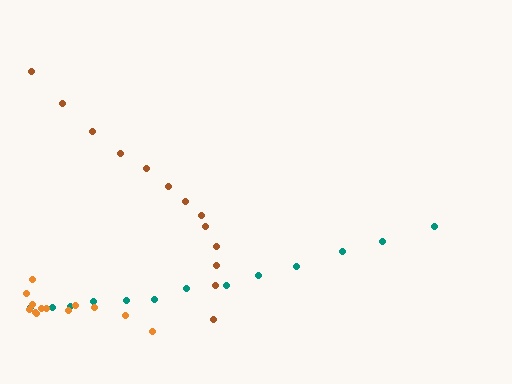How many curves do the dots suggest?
There are 3 distinct paths.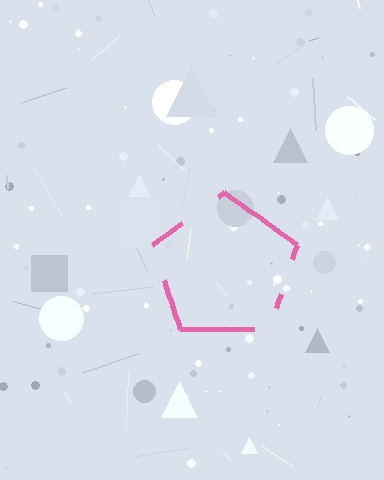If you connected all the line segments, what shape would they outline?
They would outline a pentagon.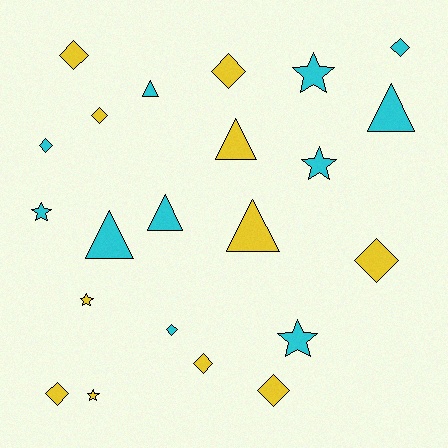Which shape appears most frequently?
Diamond, with 10 objects.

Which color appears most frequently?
Cyan, with 11 objects.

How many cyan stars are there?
There are 4 cyan stars.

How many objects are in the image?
There are 22 objects.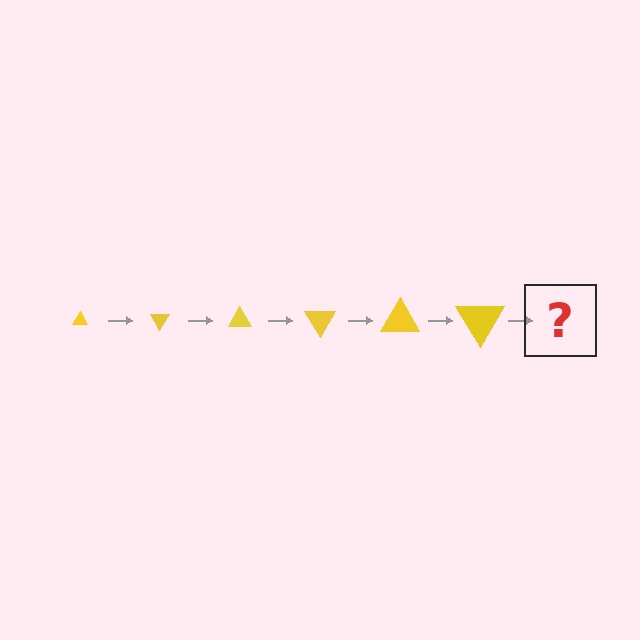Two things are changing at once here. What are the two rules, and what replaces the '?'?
The two rules are that the triangle grows larger each step and it rotates 60 degrees each step. The '?' should be a triangle, larger than the previous one and rotated 360 degrees from the start.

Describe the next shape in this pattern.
It should be a triangle, larger than the previous one and rotated 360 degrees from the start.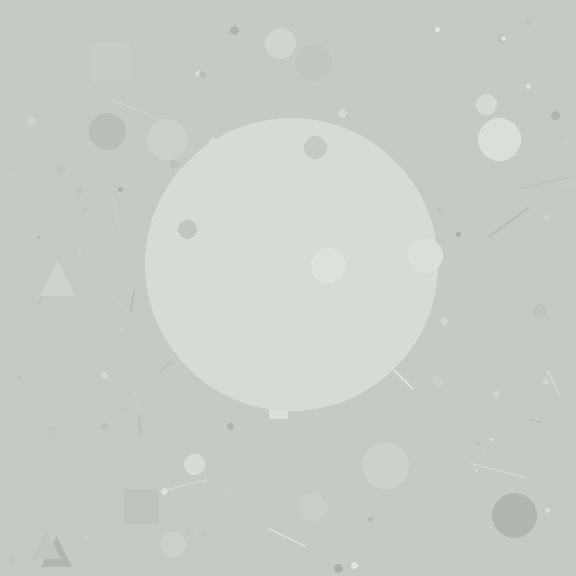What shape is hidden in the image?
A circle is hidden in the image.